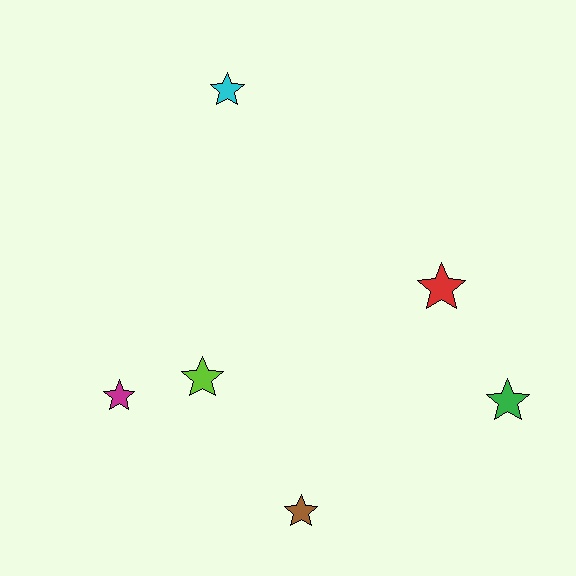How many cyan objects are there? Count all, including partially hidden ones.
There is 1 cyan object.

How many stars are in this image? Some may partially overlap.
There are 6 stars.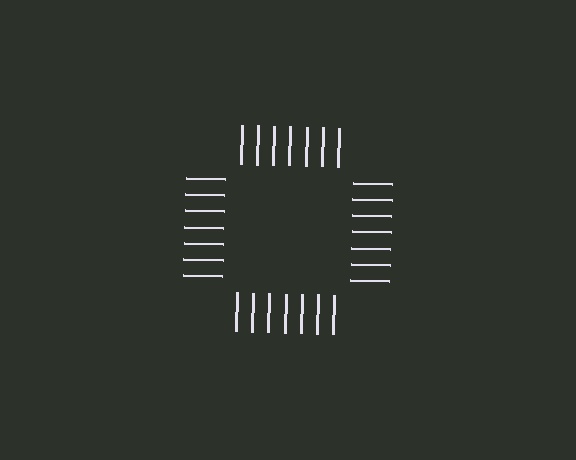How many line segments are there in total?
28 — 7 along each of the 4 edges.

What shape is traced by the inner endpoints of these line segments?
An illusory square — the line segments terminate on its edges but no continuous stroke is drawn.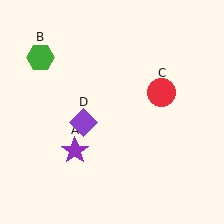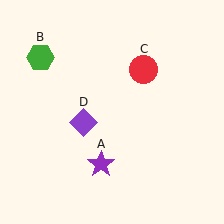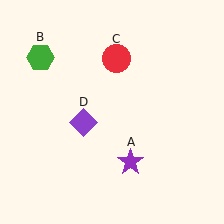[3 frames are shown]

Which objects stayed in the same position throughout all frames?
Green hexagon (object B) and purple diamond (object D) remained stationary.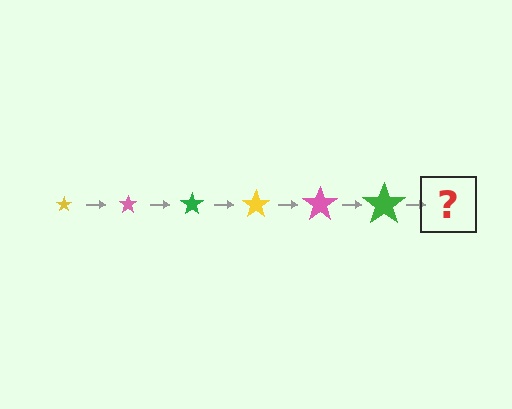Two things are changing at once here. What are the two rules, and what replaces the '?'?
The two rules are that the star grows larger each step and the color cycles through yellow, pink, and green. The '?' should be a yellow star, larger than the previous one.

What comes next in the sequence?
The next element should be a yellow star, larger than the previous one.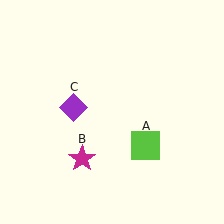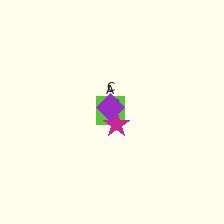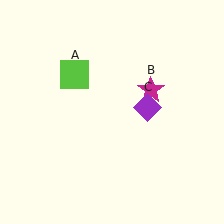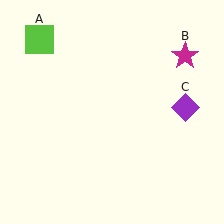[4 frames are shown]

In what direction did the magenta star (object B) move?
The magenta star (object B) moved up and to the right.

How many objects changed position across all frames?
3 objects changed position: lime square (object A), magenta star (object B), purple diamond (object C).